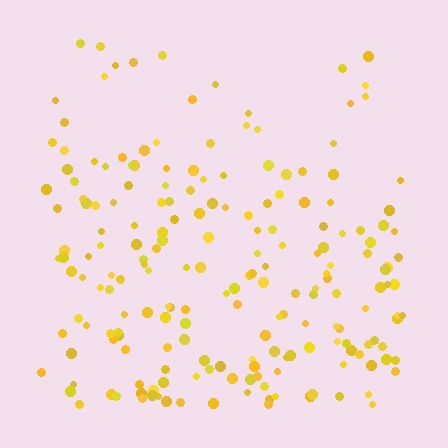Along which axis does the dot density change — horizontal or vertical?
Vertical.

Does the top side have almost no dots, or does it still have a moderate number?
Still a moderate number, just noticeably fewer than the bottom.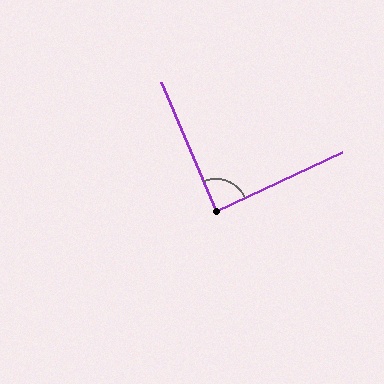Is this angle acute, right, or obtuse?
It is approximately a right angle.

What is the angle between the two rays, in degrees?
Approximately 88 degrees.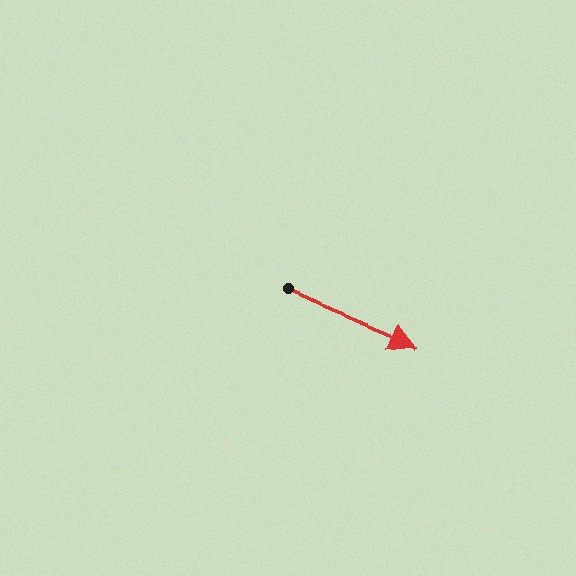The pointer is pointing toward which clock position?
Roughly 4 o'clock.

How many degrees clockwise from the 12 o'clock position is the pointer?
Approximately 113 degrees.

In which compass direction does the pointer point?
Southeast.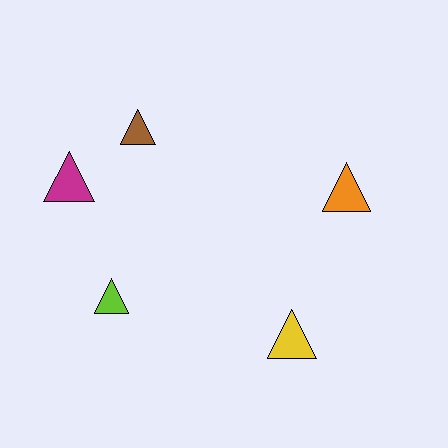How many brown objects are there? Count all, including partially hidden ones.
There is 1 brown object.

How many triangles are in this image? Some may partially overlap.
There are 5 triangles.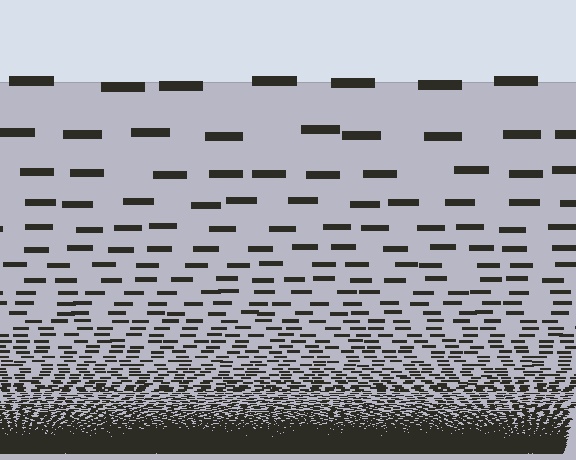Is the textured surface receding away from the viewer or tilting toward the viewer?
The surface appears to tilt toward the viewer. Texture elements get larger and sparser toward the top.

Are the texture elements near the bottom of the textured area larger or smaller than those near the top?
Smaller. The gradient is inverted — elements near the bottom are smaller and denser.